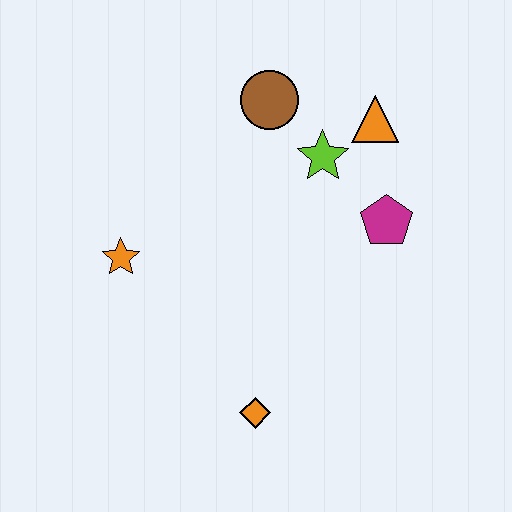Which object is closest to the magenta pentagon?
The lime star is closest to the magenta pentagon.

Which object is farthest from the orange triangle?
The orange diamond is farthest from the orange triangle.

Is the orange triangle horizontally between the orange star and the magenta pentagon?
Yes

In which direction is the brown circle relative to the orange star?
The brown circle is above the orange star.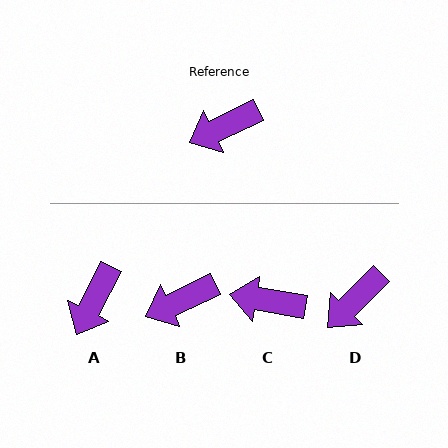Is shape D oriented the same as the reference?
No, it is off by about 20 degrees.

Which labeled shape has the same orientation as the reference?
B.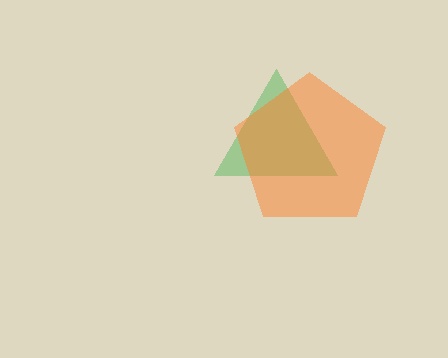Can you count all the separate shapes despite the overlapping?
Yes, there are 2 separate shapes.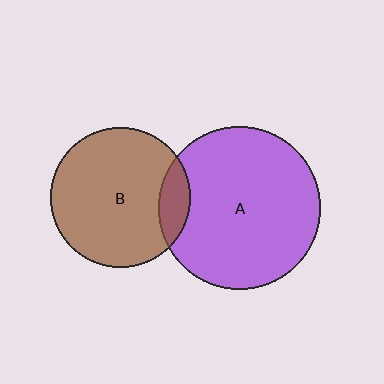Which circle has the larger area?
Circle A (purple).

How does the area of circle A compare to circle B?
Approximately 1.3 times.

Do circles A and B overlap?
Yes.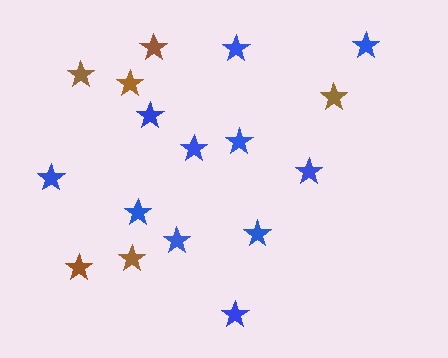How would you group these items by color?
There are 2 groups: one group of brown stars (6) and one group of blue stars (11).